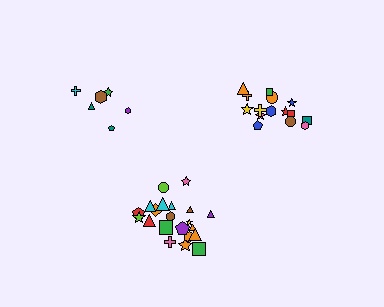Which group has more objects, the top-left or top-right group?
The top-right group.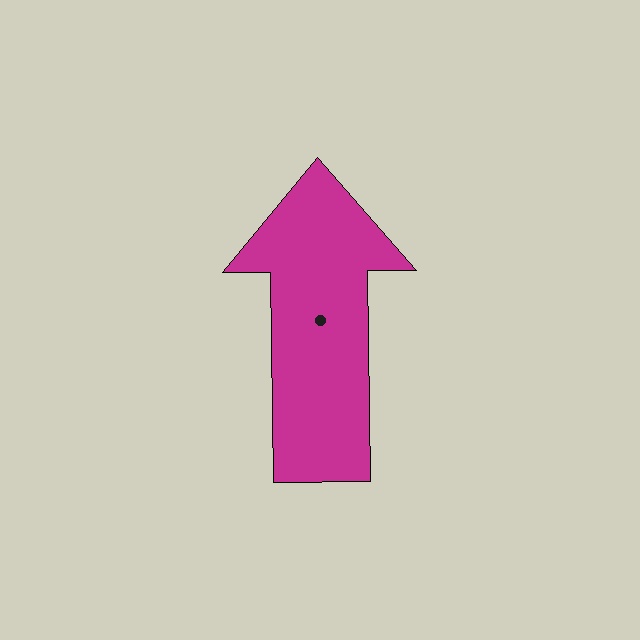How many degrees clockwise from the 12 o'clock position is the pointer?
Approximately 359 degrees.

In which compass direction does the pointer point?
North.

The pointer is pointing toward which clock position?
Roughly 12 o'clock.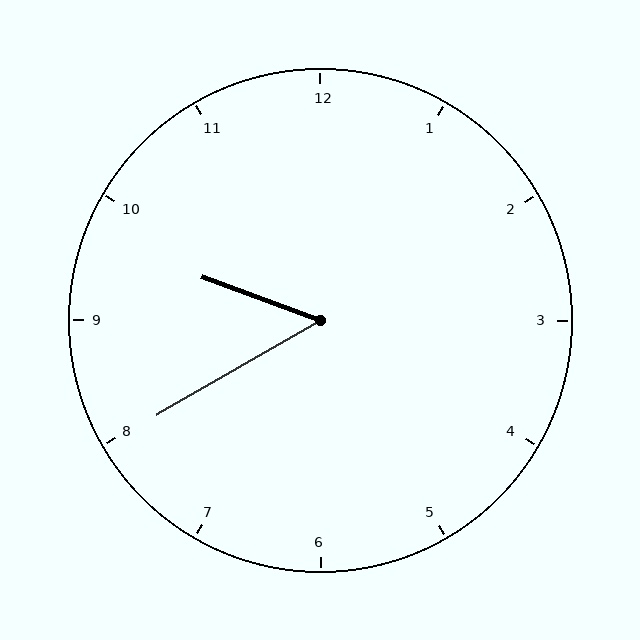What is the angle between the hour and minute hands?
Approximately 50 degrees.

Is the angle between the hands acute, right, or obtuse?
It is acute.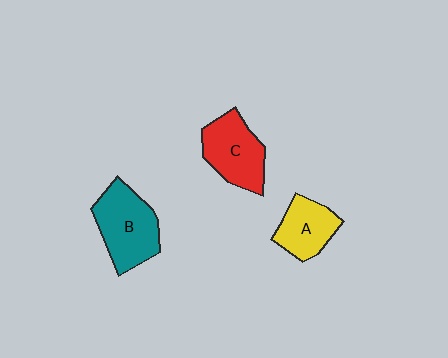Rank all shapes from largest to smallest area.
From largest to smallest: B (teal), C (red), A (yellow).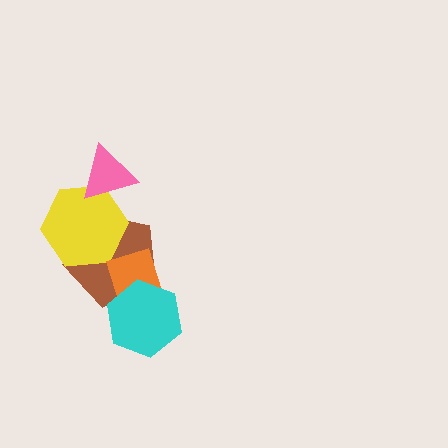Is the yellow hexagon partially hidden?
Yes, it is partially covered by another shape.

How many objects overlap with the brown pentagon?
3 objects overlap with the brown pentagon.